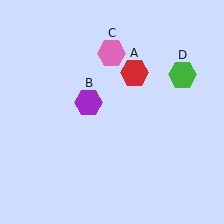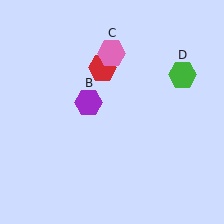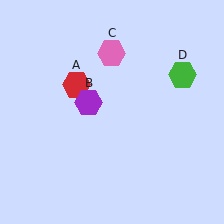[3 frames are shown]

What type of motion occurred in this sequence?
The red hexagon (object A) rotated counterclockwise around the center of the scene.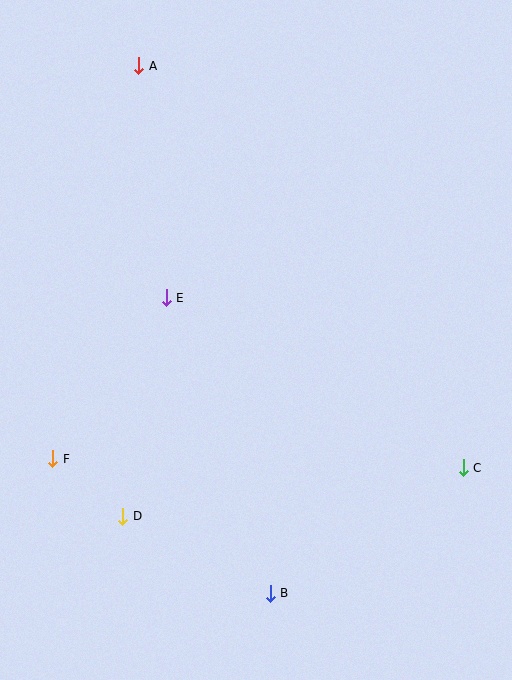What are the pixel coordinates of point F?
Point F is at (53, 459).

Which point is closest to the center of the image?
Point E at (166, 298) is closest to the center.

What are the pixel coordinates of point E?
Point E is at (166, 298).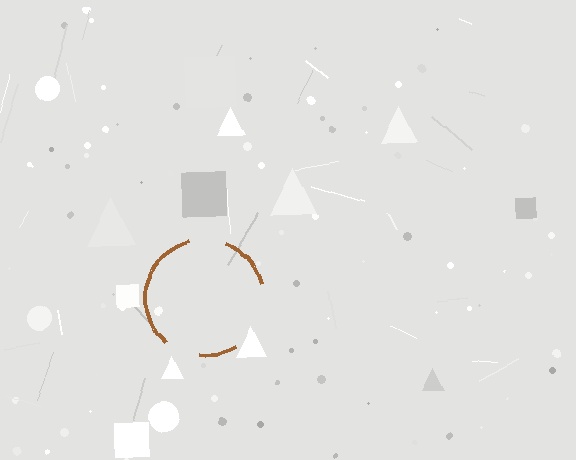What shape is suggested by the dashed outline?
The dashed outline suggests a circle.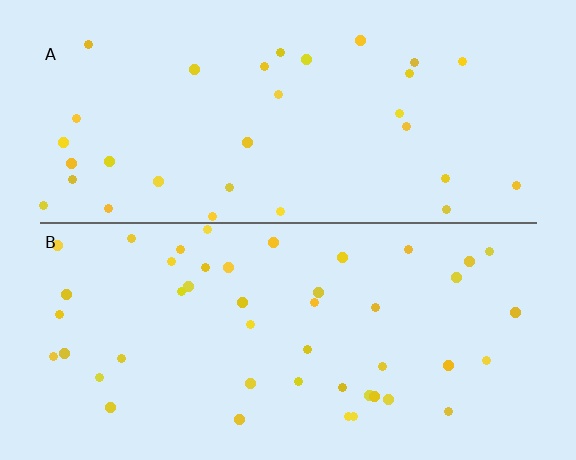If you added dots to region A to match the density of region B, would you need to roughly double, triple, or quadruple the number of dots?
Approximately double.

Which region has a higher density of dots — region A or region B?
B (the bottom).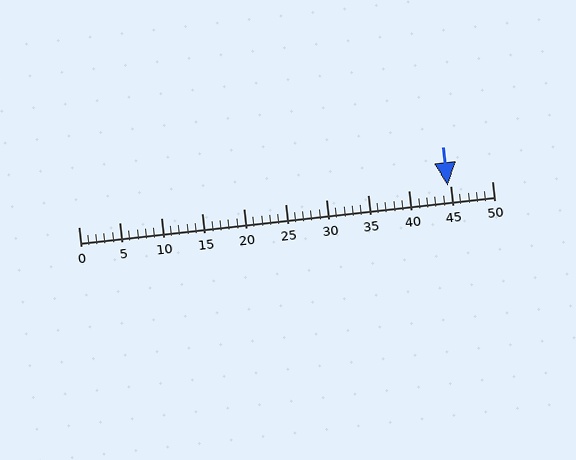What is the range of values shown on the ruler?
The ruler shows values from 0 to 50.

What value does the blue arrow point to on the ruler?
The blue arrow points to approximately 45.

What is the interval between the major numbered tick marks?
The major tick marks are spaced 5 units apart.